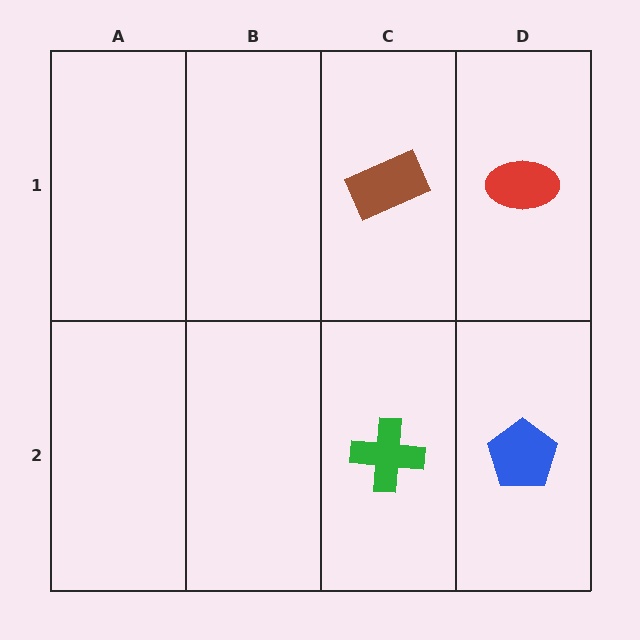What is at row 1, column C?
A brown rectangle.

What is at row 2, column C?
A green cross.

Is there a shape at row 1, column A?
No, that cell is empty.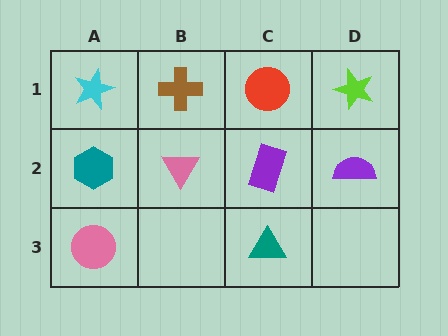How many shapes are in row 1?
4 shapes.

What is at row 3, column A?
A pink circle.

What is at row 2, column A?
A teal hexagon.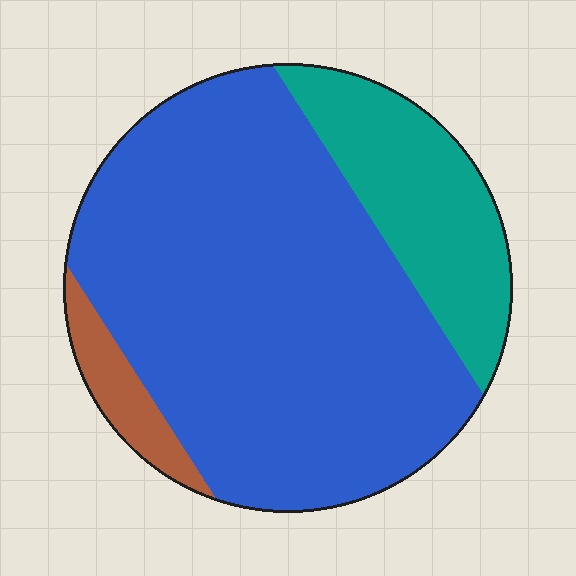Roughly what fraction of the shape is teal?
Teal covers about 20% of the shape.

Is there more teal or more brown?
Teal.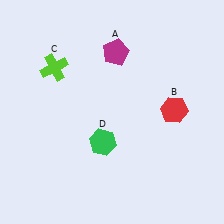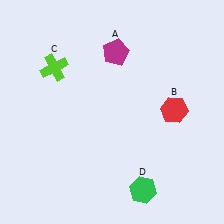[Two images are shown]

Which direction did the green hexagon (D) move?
The green hexagon (D) moved down.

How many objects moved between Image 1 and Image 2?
1 object moved between the two images.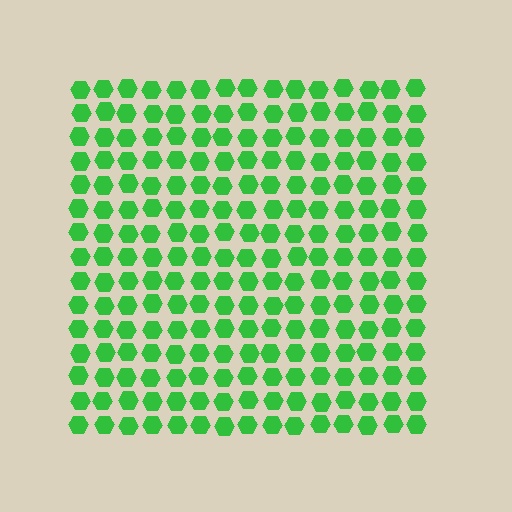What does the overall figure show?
The overall figure shows a square.